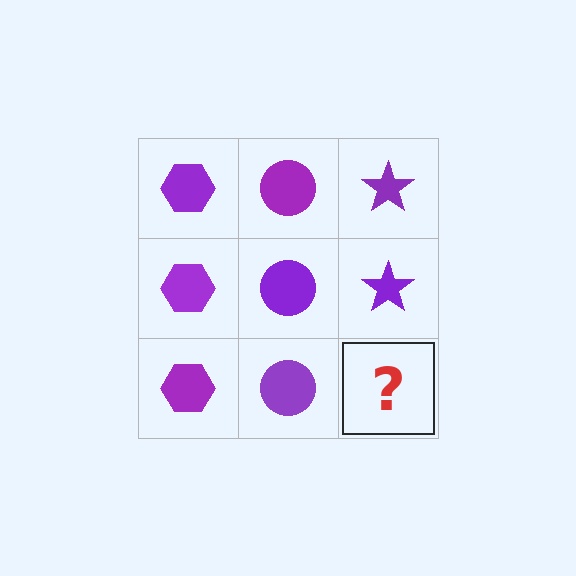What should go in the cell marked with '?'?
The missing cell should contain a purple star.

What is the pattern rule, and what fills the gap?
The rule is that each column has a consistent shape. The gap should be filled with a purple star.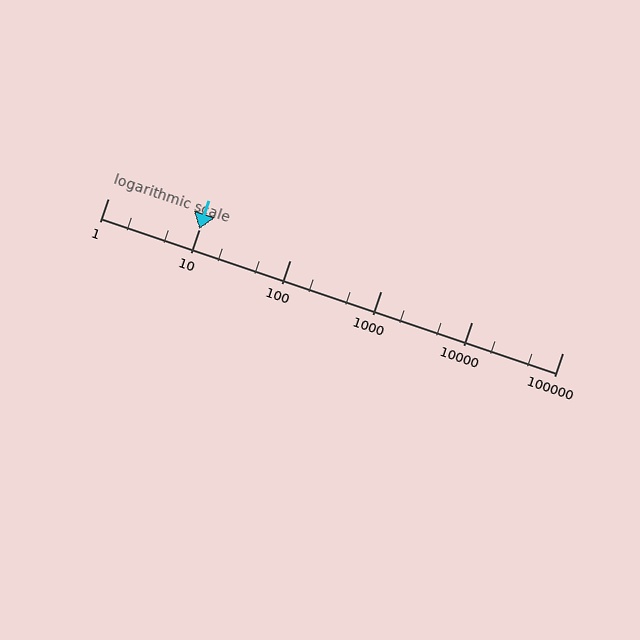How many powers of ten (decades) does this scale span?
The scale spans 5 decades, from 1 to 100000.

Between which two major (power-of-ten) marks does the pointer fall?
The pointer is between 10 and 100.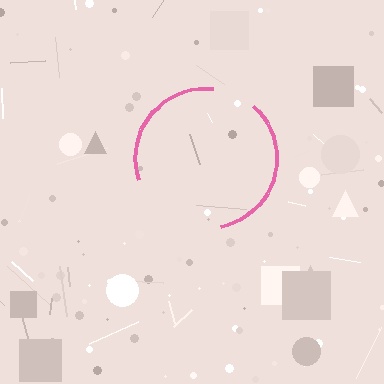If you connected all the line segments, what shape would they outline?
They would outline a circle.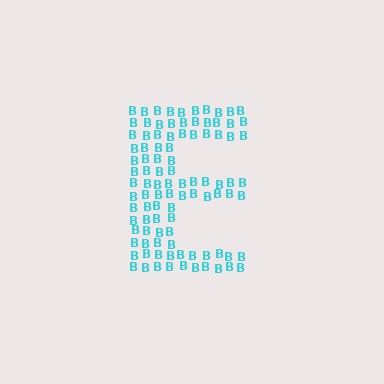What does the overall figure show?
The overall figure shows the letter E.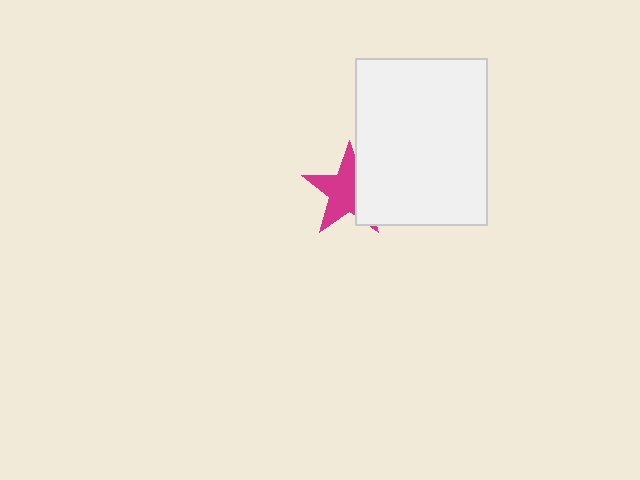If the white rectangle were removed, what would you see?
You would see the complete magenta star.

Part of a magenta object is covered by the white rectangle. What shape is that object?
It is a star.